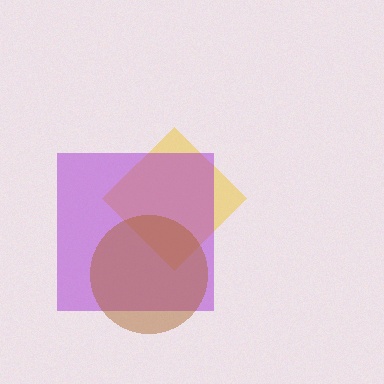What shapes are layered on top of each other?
The layered shapes are: a yellow diamond, a purple square, a brown circle.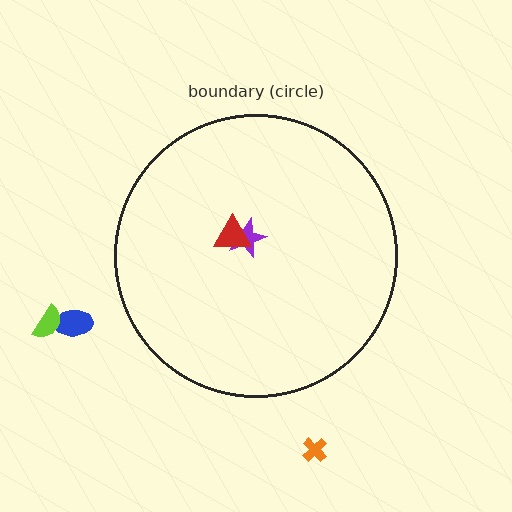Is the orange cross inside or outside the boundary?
Outside.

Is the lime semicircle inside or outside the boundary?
Outside.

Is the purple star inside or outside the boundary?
Inside.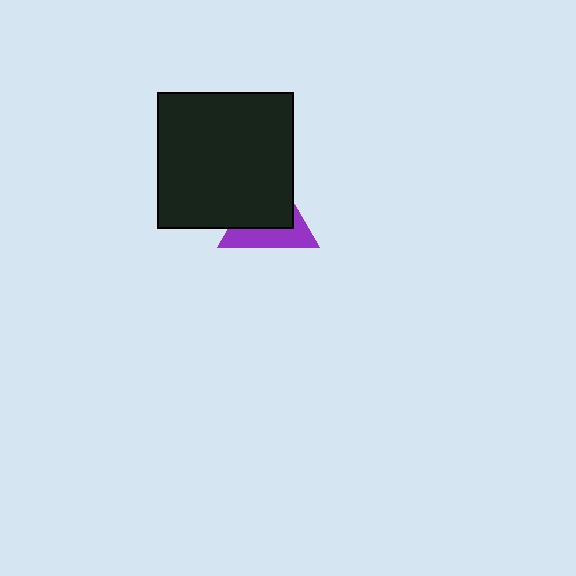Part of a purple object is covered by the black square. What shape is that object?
It is a triangle.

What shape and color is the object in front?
The object in front is a black square.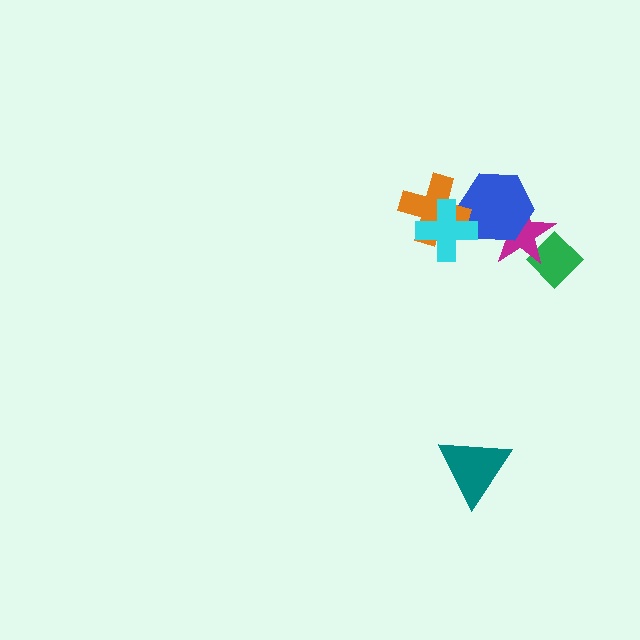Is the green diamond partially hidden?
Yes, it is partially covered by another shape.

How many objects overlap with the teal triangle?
0 objects overlap with the teal triangle.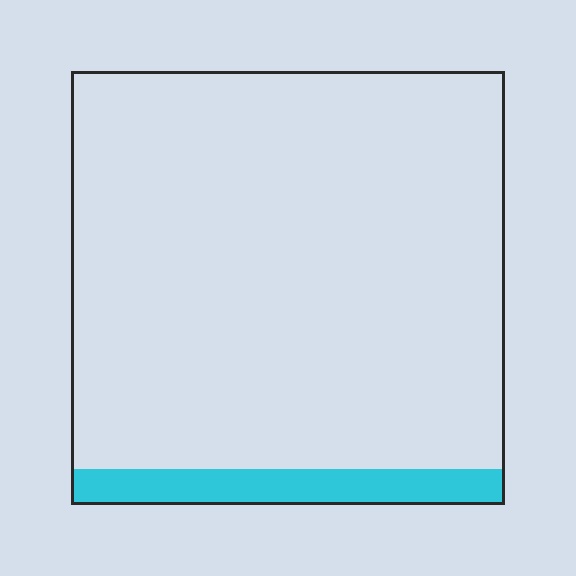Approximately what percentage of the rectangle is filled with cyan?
Approximately 10%.